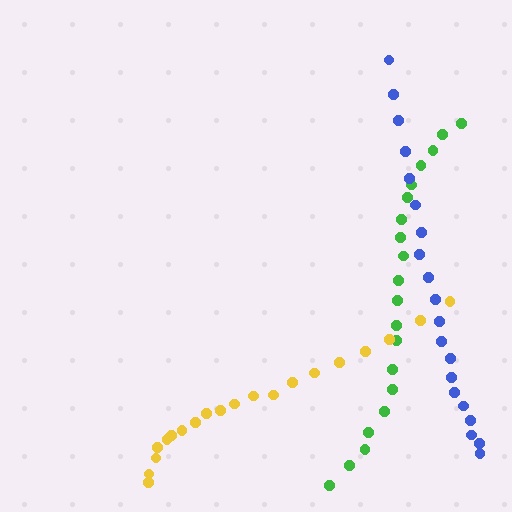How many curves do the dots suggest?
There are 3 distinct paths.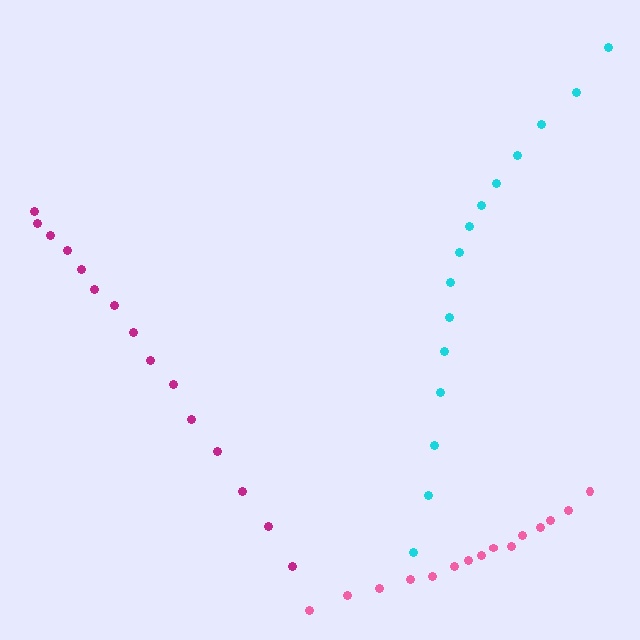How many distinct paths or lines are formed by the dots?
There are 3 distinct paths.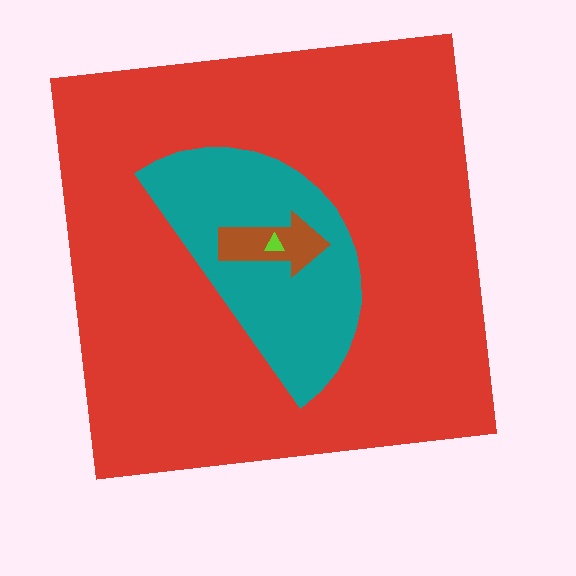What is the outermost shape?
The red square.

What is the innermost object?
The lime triangle.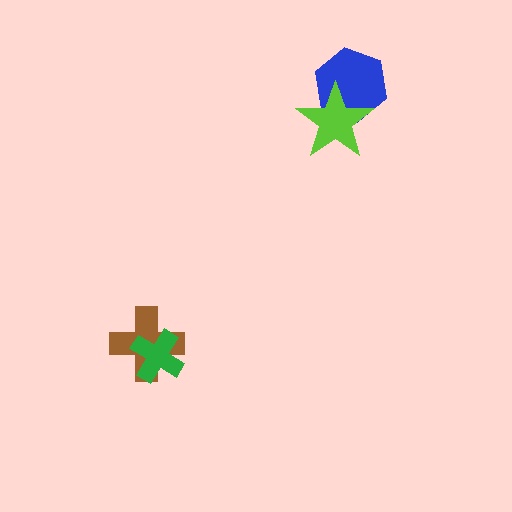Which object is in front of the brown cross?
The green cross is in front of the brown cross.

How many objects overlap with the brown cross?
1 object overlaps with the brown cross.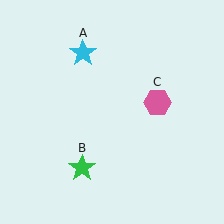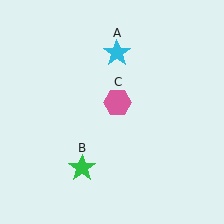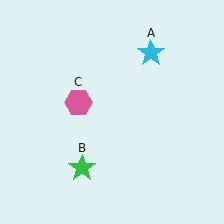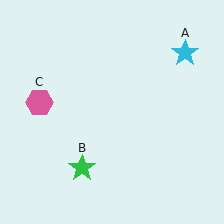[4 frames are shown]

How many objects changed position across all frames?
2 objects changed position: cyan star (object A), pink hexagon (object C).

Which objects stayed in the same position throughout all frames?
Green star (object B) remained stationary.